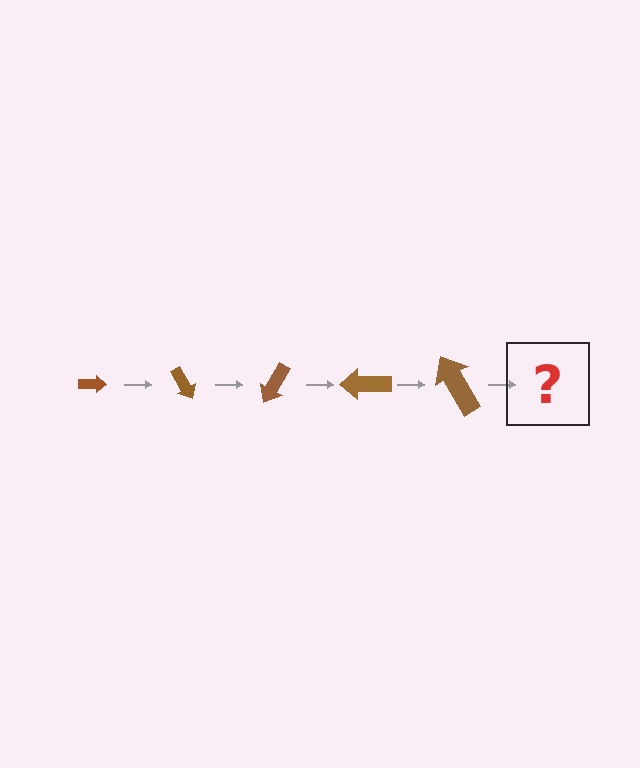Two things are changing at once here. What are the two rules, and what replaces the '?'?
The two rules are that the arrow grows larger each step and it rotates 60 degrees each step. The '?' should be an arrow, larger than the previous one and rotated 300 degrees from the start.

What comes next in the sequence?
The next element should be an arrow, larger than the previous one and rotated 300 degrees from the start.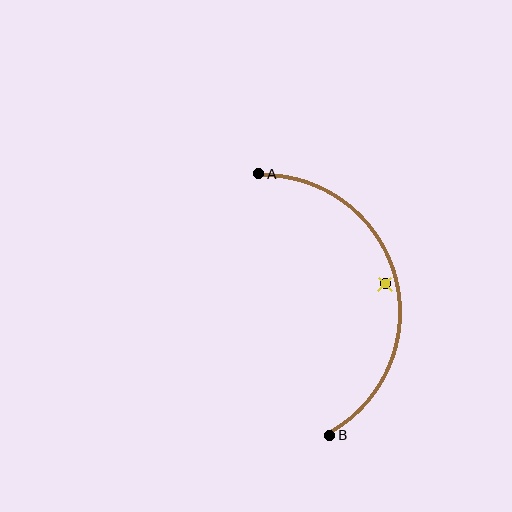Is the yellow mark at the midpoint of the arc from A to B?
No — the yellow mark does not lie on the arc at all. It sits slightly inside the curve.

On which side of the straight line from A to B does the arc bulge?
The arc bulges to the right of the straight line connecting A and B.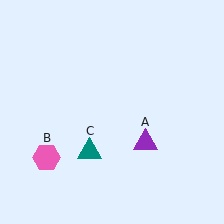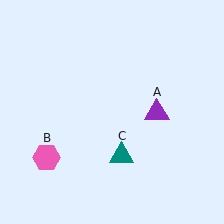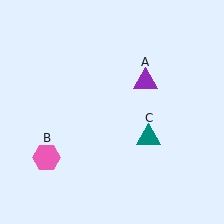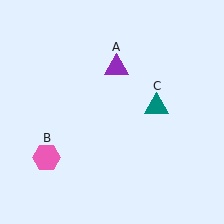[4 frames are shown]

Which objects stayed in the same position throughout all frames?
Pink hexagon (object B) remained stationary.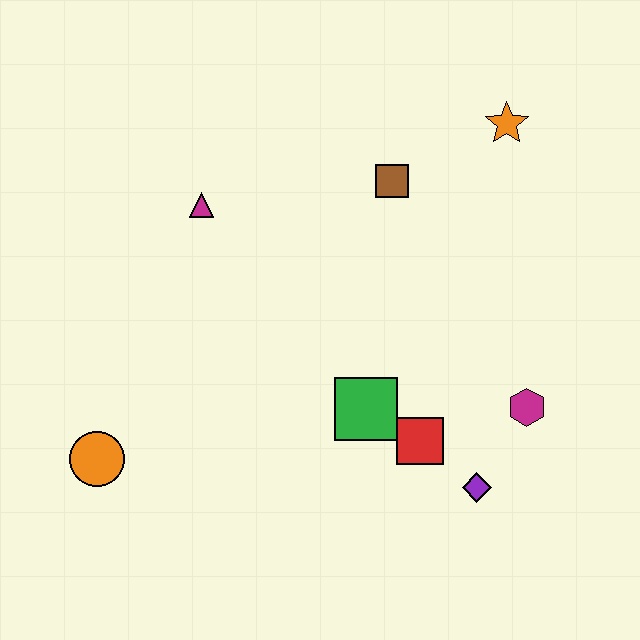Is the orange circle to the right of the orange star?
No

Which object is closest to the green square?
The red square is closest to the green square.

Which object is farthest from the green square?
The orange star is farthest from the green square.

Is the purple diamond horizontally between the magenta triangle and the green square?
No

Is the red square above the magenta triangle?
No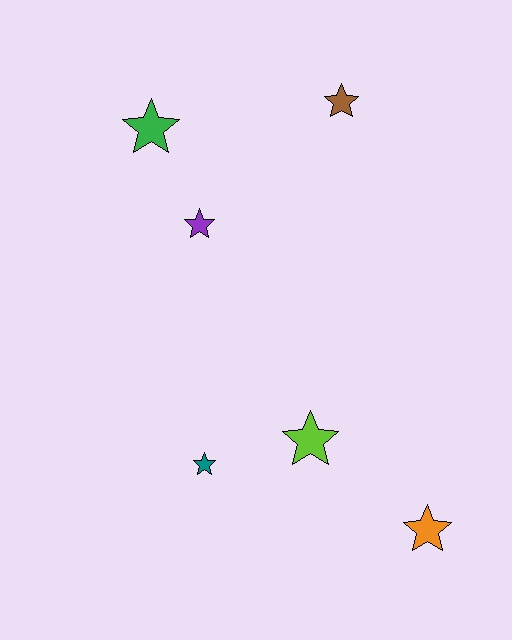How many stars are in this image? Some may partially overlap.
There are 6 stars.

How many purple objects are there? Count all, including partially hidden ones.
There is 1 purple object.